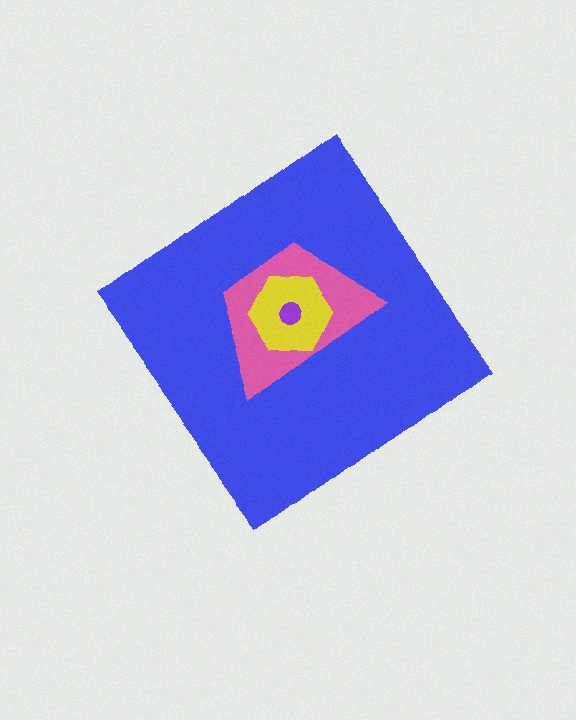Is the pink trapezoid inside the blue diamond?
Yes.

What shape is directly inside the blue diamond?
The pink trapezoid.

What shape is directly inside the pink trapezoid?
The yellow hexagon.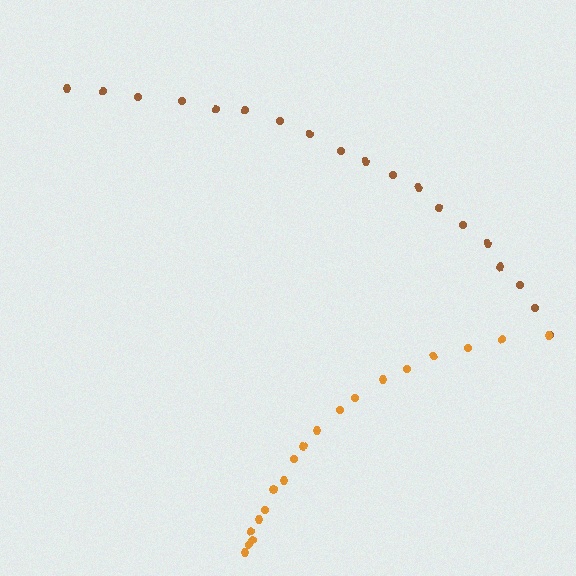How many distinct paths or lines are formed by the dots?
There are 2 distinct paths.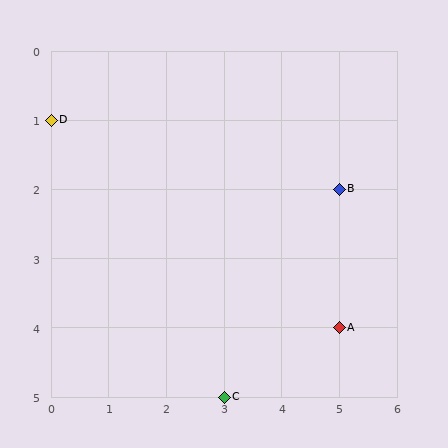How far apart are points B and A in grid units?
Points B and A are 2 rows apart.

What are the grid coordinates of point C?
Point C is at grid coordinates (3, 5).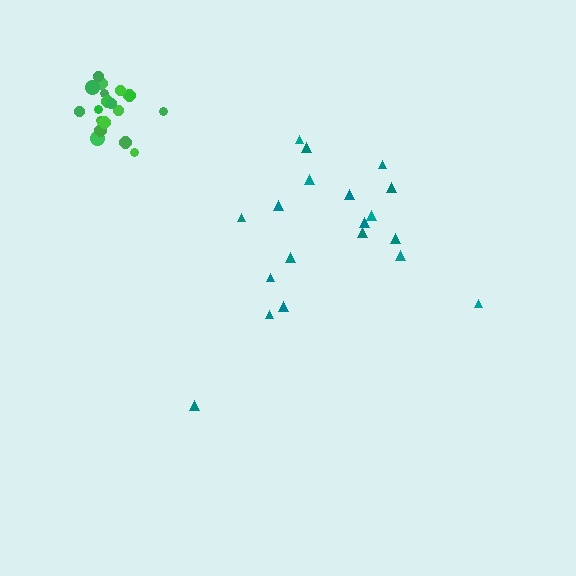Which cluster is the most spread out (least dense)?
Teal.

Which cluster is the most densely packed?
Green.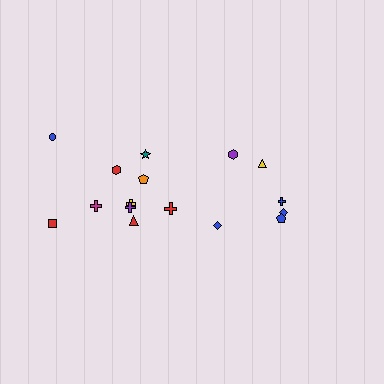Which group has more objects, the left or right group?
The left group.